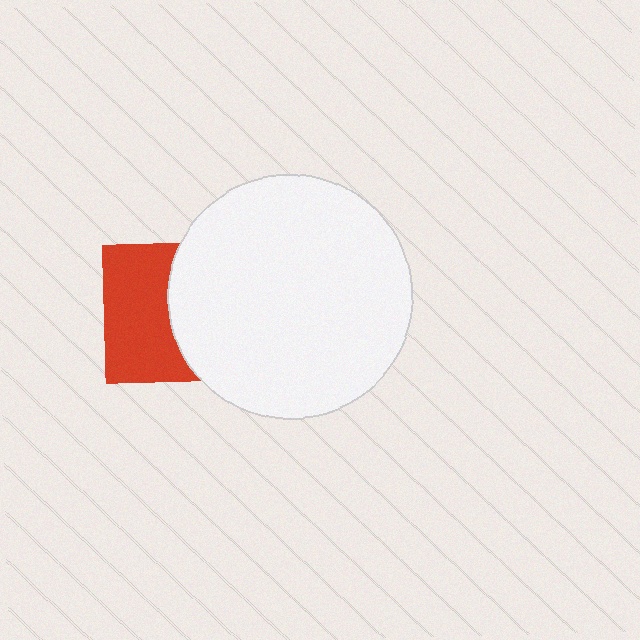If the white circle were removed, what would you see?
You would see the complete red square.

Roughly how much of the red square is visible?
About half of it is visible (roughly 51%).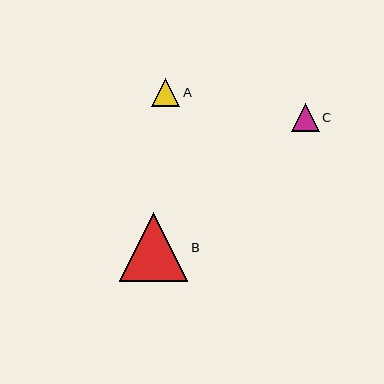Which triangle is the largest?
Triangle B is the largest with a size of approximately 68 pixels.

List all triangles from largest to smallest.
From largest to smallest: B, A, C.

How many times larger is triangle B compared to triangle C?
Triangle B is approximately 2.4 times the size of triangle C.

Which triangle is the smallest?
Triangle C is the smallest with a size of approximately 28 pixels.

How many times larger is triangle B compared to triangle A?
Triangle B is approximately 2.4 times the size of triangle A.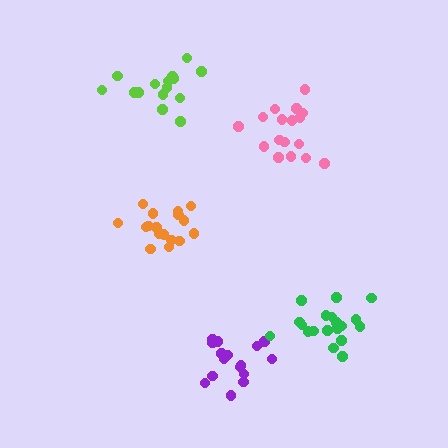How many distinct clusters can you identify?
There are 5 distinct clusters.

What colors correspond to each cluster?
The clusters are colored: orange, pink, purple, lime, green.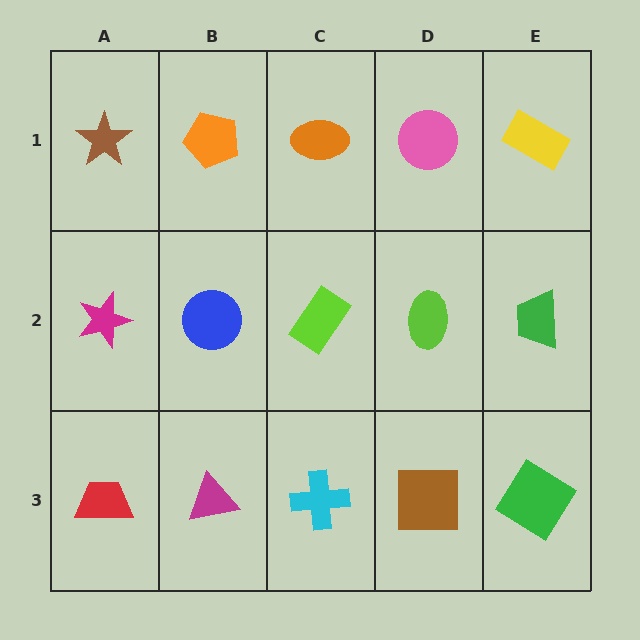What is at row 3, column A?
A red trapezoid.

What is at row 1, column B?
An orange pentagon.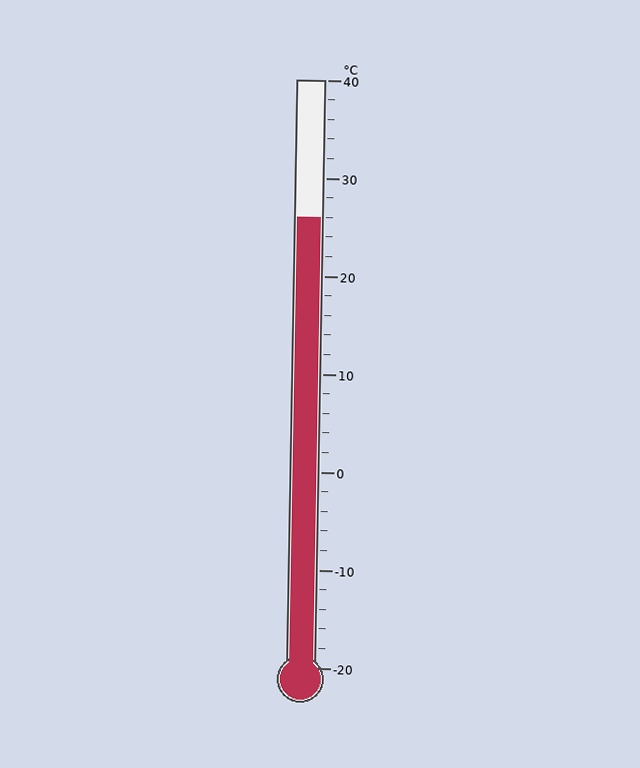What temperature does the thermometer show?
The thermometer shows approximately 26°C.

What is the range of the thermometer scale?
The thermometer scale ranges from -20°C to 40°C.